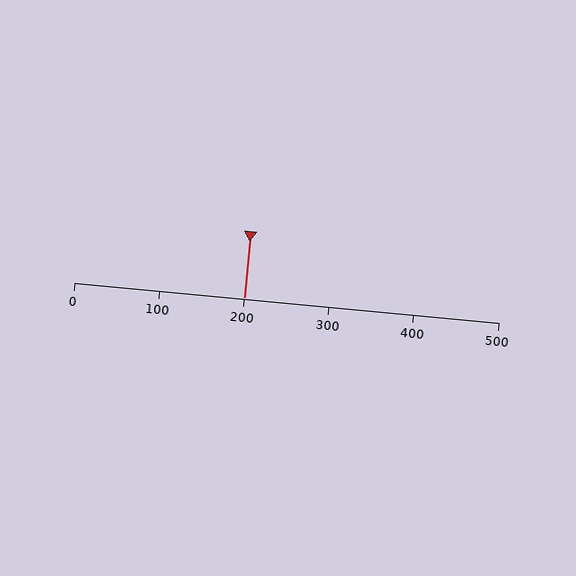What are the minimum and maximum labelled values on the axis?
The axis runs from 0 to 500.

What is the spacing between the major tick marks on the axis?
The major ticks are spaced 100 apart.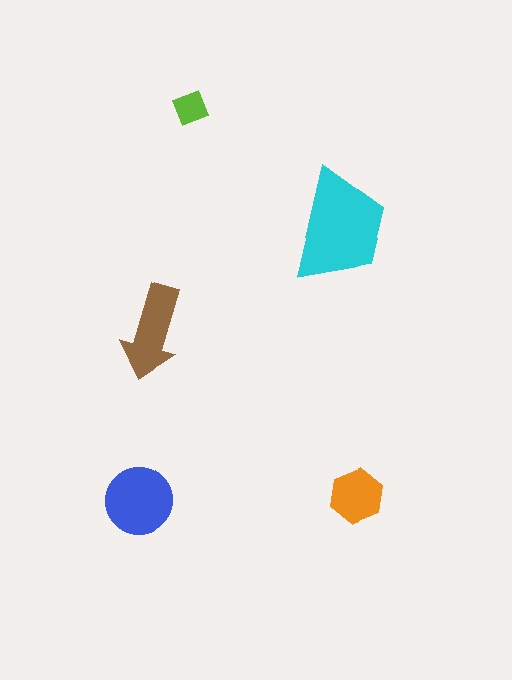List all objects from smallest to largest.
The lime square, the orange hexagon, the brown arrow, the blue circle, the cyan trapezoid.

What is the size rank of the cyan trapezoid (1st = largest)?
1st.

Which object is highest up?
The lime square is topmost.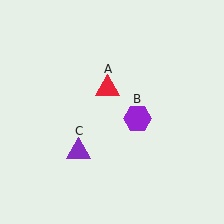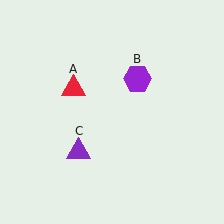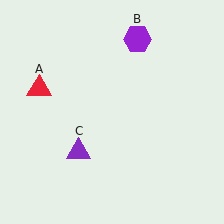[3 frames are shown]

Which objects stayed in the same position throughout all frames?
Purple triangle (object C) remained stationary.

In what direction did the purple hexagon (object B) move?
The purple hexagon (object B) moved up.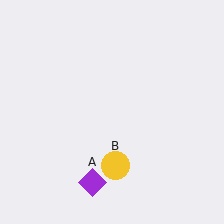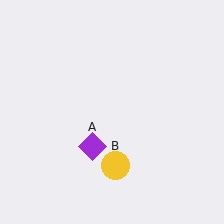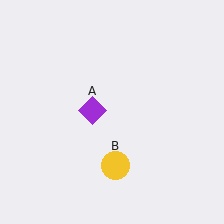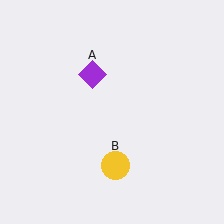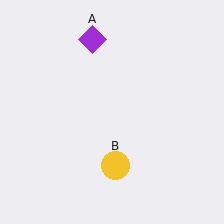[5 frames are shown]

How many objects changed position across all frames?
1 object changed position: purple diamond (object A).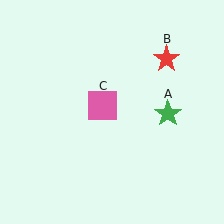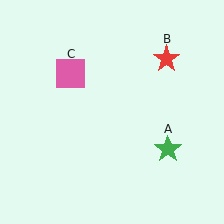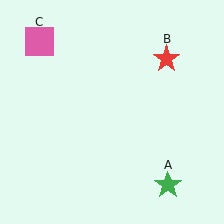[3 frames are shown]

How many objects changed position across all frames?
2 objects changed position: green star (object A), pink square (object C).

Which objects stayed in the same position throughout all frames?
Red star (object B) remained stationary.